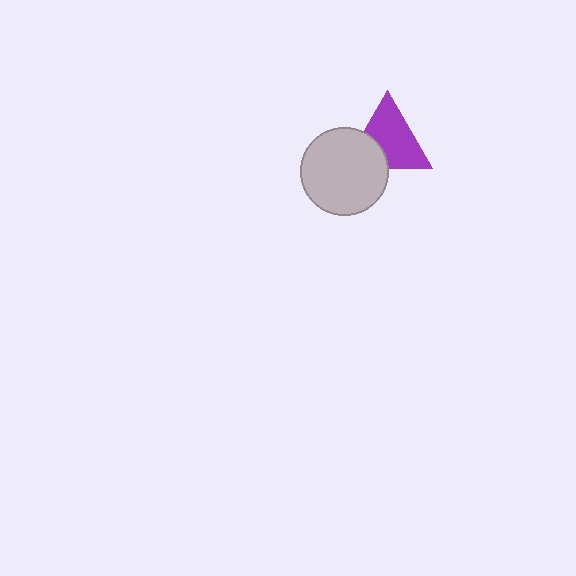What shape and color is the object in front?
The object in front is a light gray circle.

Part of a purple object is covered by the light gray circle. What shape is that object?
It is a triangle.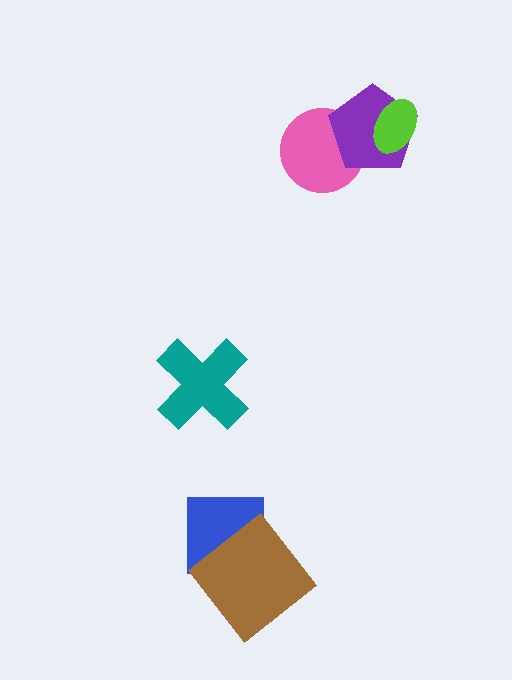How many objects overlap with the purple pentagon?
2 objects overlap with the purple pentagon.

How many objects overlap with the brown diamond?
1 object overlaps with the brown diamond.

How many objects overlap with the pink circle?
1 object overlaps with the pink circle.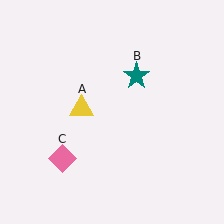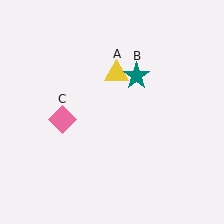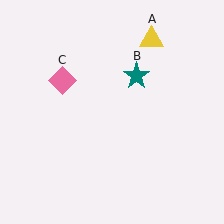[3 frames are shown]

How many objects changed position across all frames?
2 objects changed position: yellow triangle (object A), pink diamond (object C).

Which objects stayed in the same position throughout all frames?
Teal star (object B) remained stationary.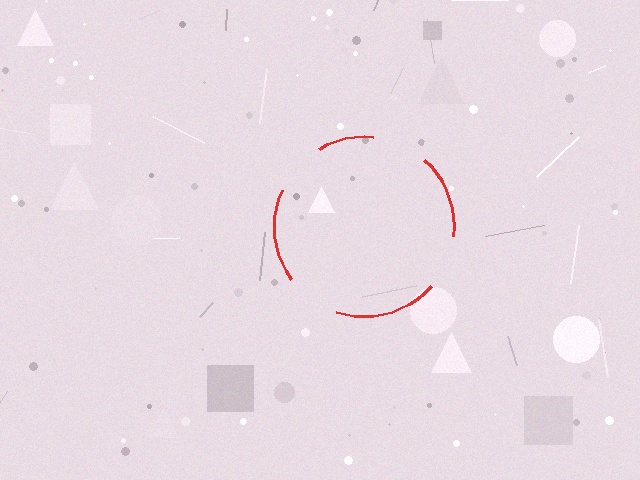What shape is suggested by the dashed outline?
The dashed outline suggests a circle.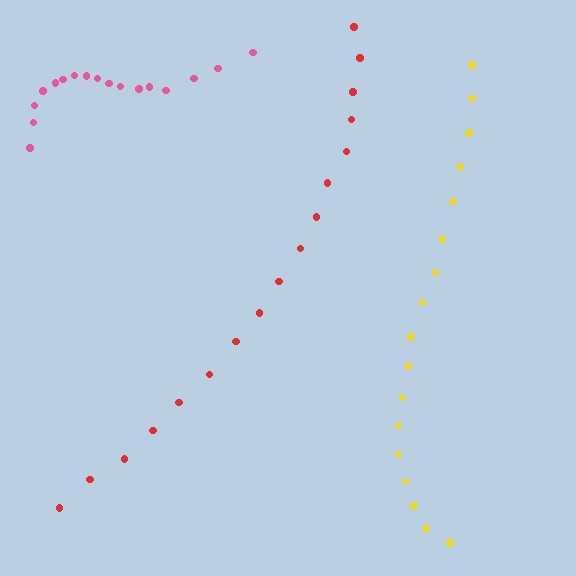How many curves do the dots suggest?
There are 3 distinct paths.